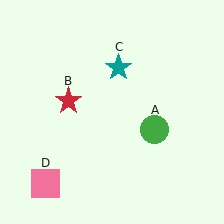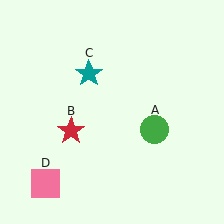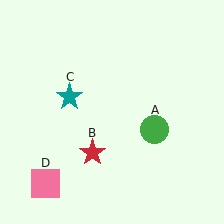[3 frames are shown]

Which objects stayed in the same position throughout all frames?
Green circle (object A) and pink square (object D) remained stationary.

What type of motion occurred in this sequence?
The red star (object B), teal star (object C) rotated counterclockwise around the center of the scene.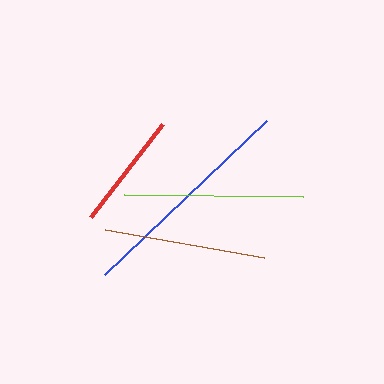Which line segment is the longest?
The blue line is the longest at approximately 223 pixels.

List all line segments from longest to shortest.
From longest to shortest: blue, lime, brown, red.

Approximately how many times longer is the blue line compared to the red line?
The blue line is approximately 1.9 times the length of the red line.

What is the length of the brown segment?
The brown segment is approximately 162 pixels long.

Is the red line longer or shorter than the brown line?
The brown line is longer than the red line.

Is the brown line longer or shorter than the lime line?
The lime line is longer than the brown line.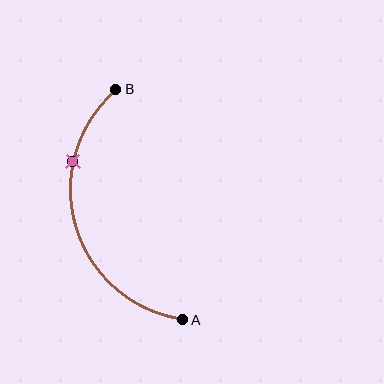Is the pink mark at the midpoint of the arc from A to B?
No. The pink mark lies on the arc but is closer to endpoint B. The arc midpoint would be at the point on the curve equidistant along the arc from both A and B.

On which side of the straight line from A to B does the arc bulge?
The arc bulges to the left of the straight line connecting A and B.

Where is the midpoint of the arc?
The arc midpoint is the point on the curve farthest from the straight line joining A and B. It sits to the left of that line.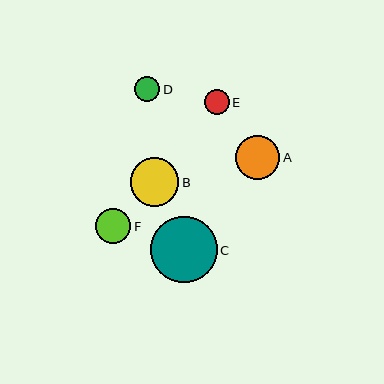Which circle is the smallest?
Circle D is the smallest with a size of approximately 25 pixels.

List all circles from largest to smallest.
From largest to smallest: C, B, A, F, E, D.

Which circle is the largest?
Circle C is the largest with a size of approximately 67 pixels.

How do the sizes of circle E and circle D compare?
Circle E and circle D are approximately the same size.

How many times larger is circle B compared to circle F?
Circle B is approximately 1.4 times the size of circle F.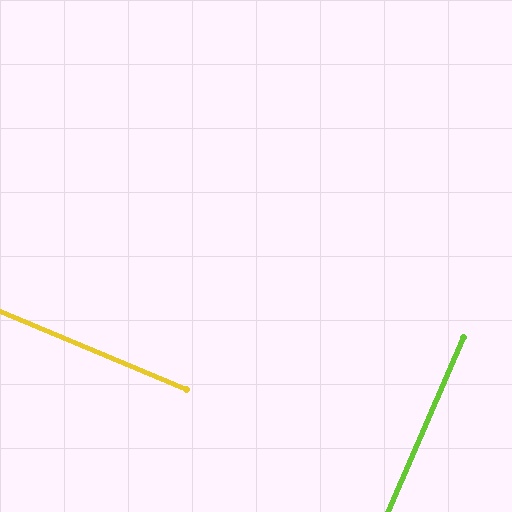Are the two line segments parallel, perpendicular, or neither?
Perpendicular — they meet at approximately 89°.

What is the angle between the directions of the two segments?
Approximately 89 degrees.